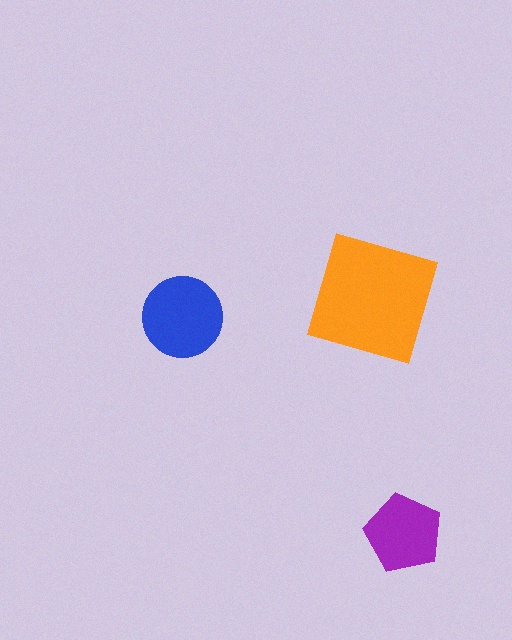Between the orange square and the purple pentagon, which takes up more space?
The orange square.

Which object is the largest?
The orange square.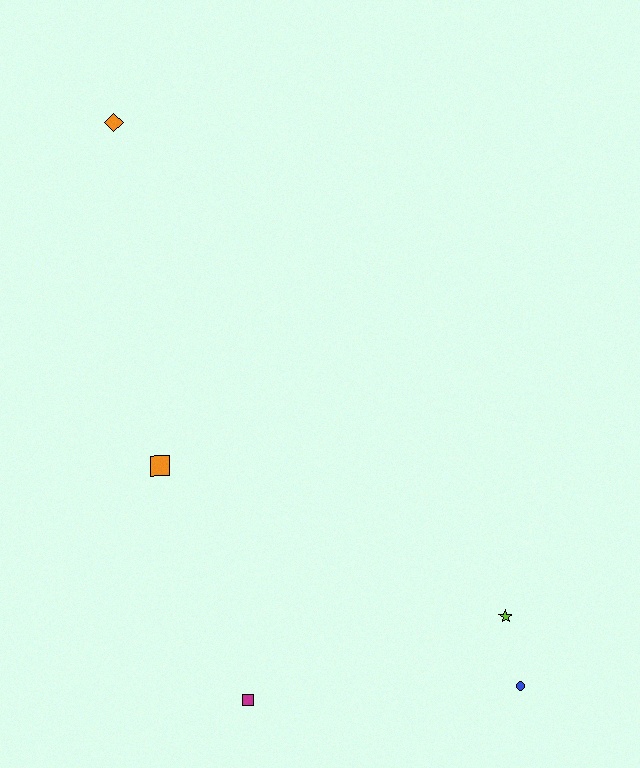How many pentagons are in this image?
There are no pentagons.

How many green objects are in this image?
There are no green objects.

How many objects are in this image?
There are 5 objects.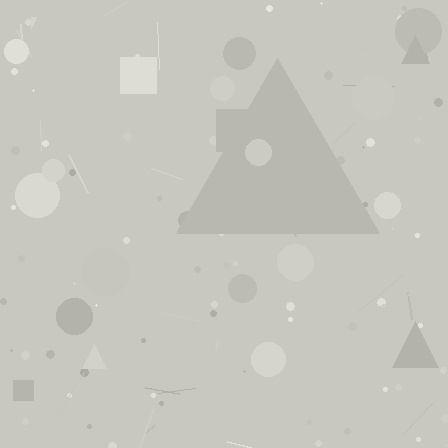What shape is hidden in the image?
A triangle is hidden in the image.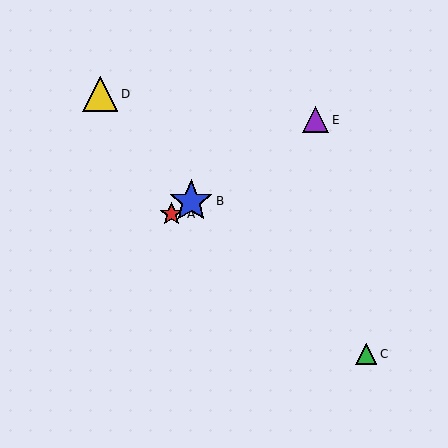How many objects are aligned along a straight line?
3 objects (A, B, E) are aligned along a straight line.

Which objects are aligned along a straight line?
Objects A, B, E are aligned along a straight line.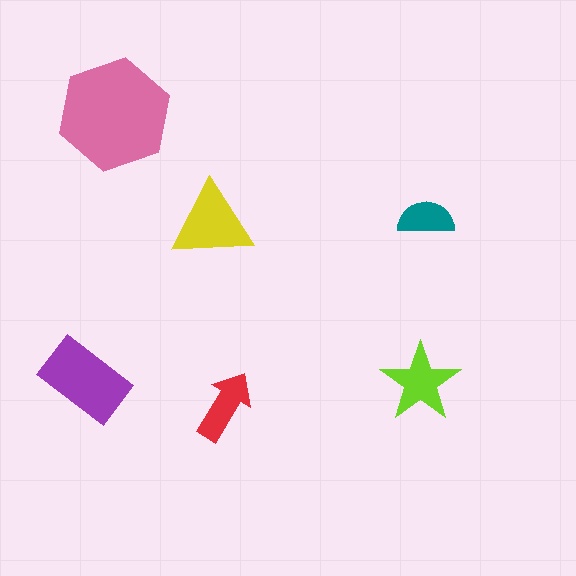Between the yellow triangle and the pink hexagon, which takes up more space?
The pink hexagon.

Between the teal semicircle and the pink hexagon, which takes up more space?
The pink hexagon.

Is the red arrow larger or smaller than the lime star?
Smaller.